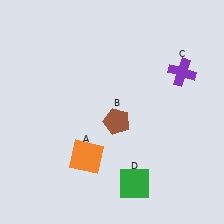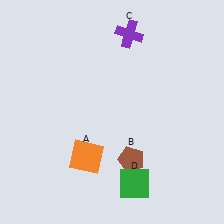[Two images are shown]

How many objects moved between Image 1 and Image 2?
2 objects moved between the two images.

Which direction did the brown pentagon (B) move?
The brown pentagon (B) moved down.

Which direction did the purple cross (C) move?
The purple cross (C) moved left.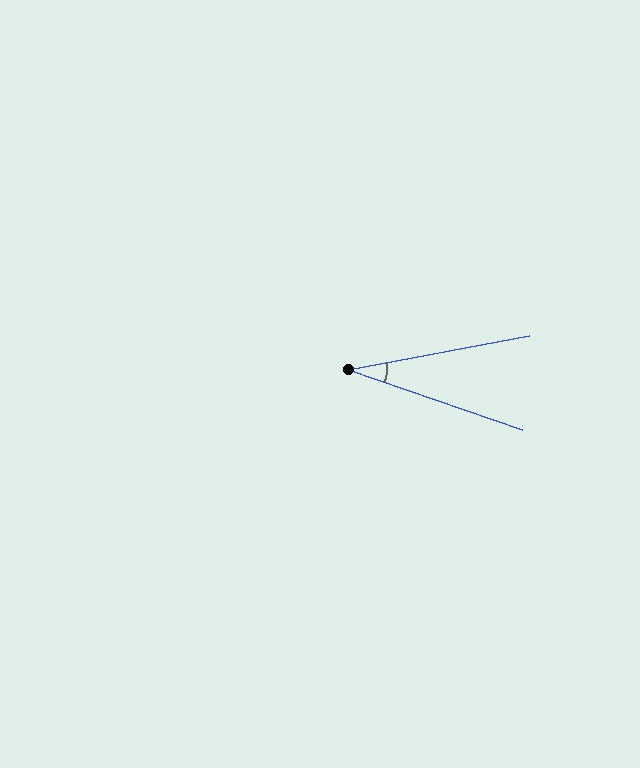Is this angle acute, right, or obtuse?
It is acute.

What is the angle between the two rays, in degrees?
Approximately 30 degrees.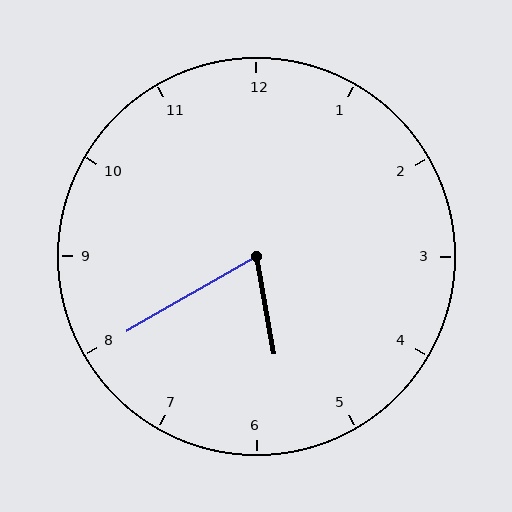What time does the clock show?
5:40.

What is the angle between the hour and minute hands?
Approximately 70 degrees.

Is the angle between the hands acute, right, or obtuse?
It is acute.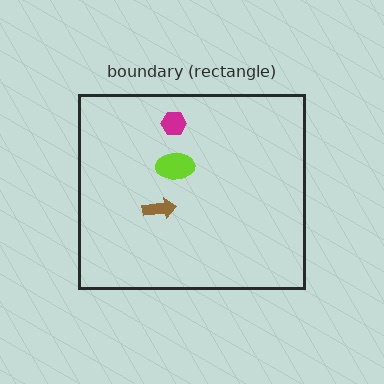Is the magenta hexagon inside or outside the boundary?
Inside.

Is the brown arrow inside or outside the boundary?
Inside.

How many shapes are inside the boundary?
3 inside, 0 outside.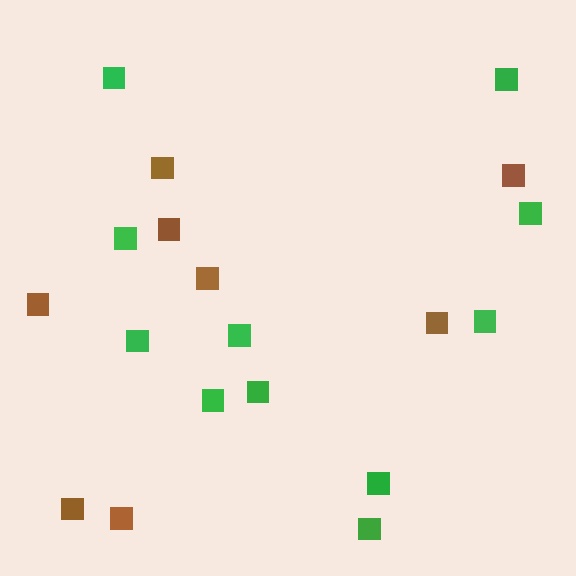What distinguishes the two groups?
There are 2 groups: one group of green squares (11) and one group of brown squares (8).